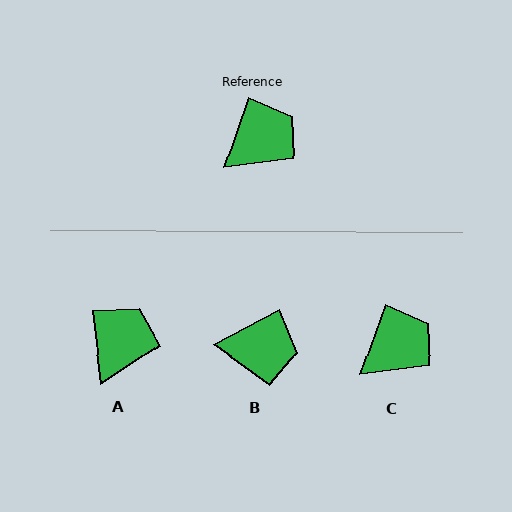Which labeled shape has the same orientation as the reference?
C.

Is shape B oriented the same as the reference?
No, it is off by about 43 degrees.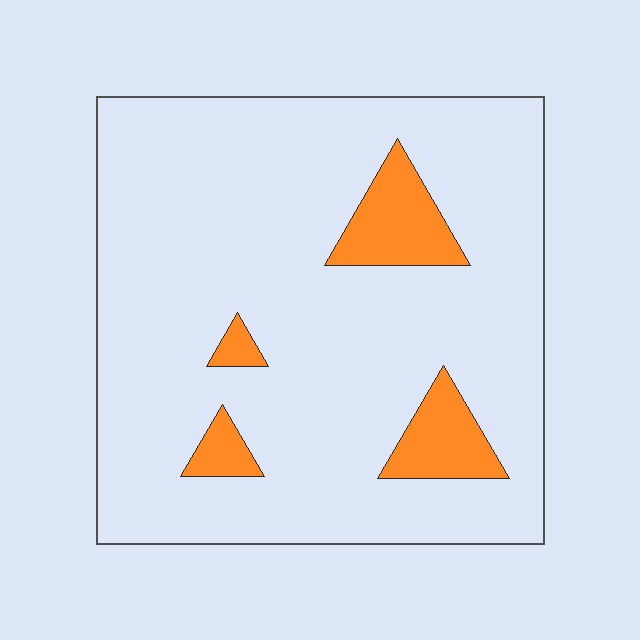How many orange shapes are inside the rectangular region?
4.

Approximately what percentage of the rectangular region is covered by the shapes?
Approximately 10%.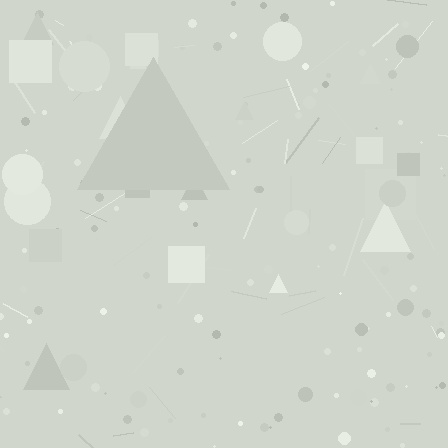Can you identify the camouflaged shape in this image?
The camouflaged shape is a triangle.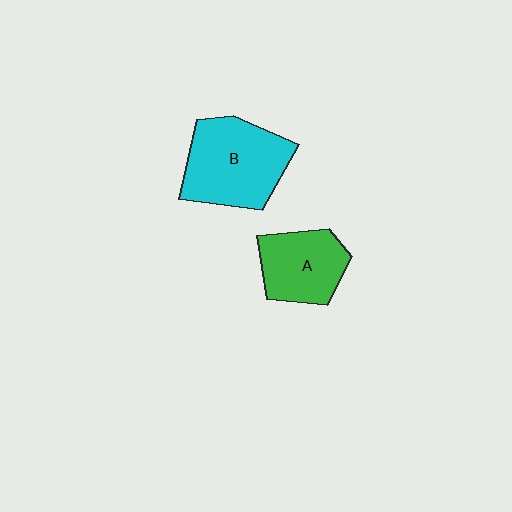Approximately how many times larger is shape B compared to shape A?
Approximately 1.4 times.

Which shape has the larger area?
Shape B (cyan).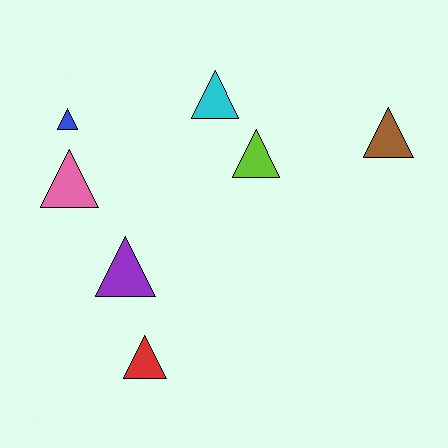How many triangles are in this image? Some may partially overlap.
There are 7 triangles.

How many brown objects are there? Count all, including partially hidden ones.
There is 1 brown object.